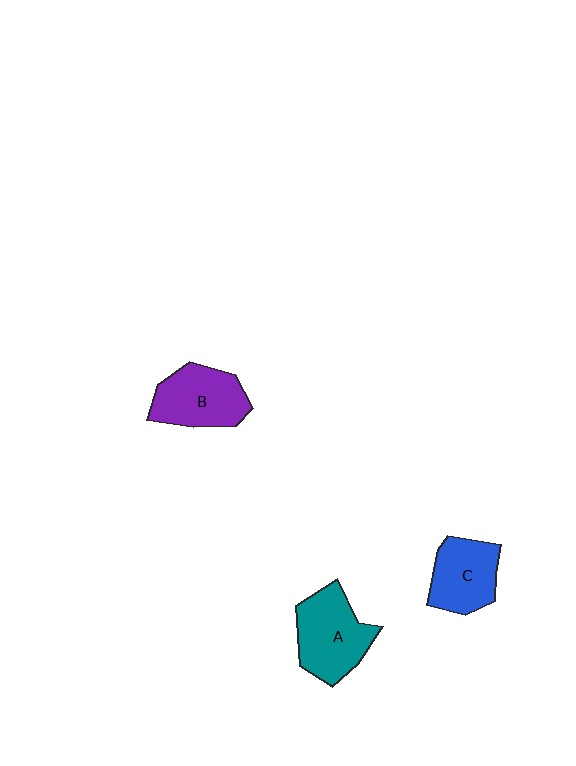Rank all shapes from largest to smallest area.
From largest to smallest: A (teal), B (purple), C (blue).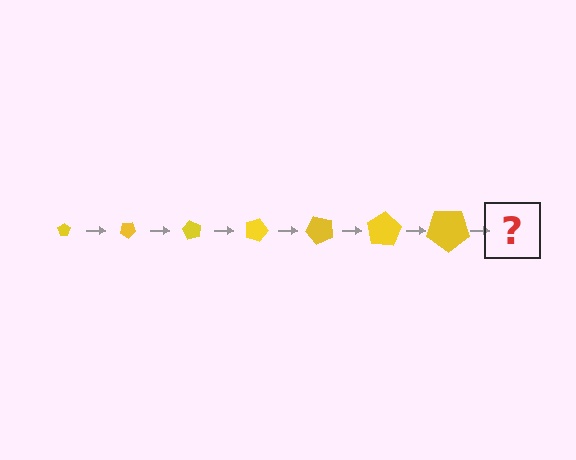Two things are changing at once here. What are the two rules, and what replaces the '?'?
The two rules are that the pentagon grows larger each step and it rotates 30 degrees each step. The '?' should be a pentagon, larger than the previous one and rotated 210 degrees from the start.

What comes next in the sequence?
The next element should be a pentagon, larger than the previous one and rotated 210 degrees from the start.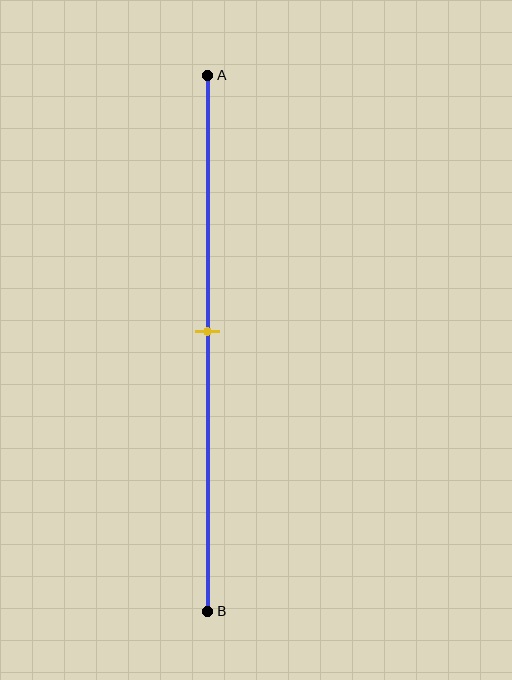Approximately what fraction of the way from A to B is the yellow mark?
The yellow mark is approximately 50% of the way from A to B.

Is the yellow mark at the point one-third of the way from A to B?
No, the mark is at about 50% from A, not at the 33% one-third point.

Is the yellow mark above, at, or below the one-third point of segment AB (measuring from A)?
The yellow mark is below the one-third point of segment AB.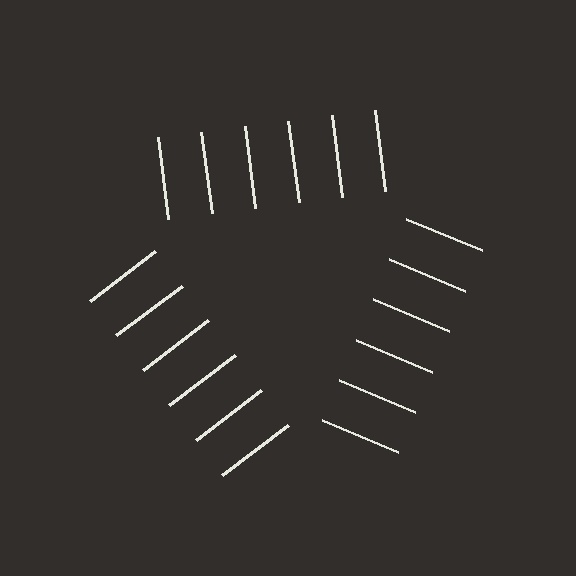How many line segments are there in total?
18 — 6 along each of the 3 edges.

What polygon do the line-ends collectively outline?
An illusory triangle — the line segments terminate on its edges but no continuous stroke is drawn.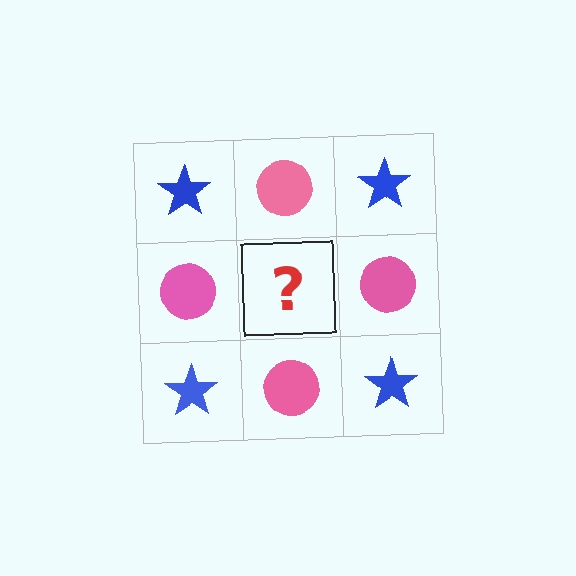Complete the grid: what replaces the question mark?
The question mark should be replaced with a blue star.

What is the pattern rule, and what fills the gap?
The rule is that it alternates blue star and pink circle in a checkerboard pattern. The gap should be filled with a blue star.